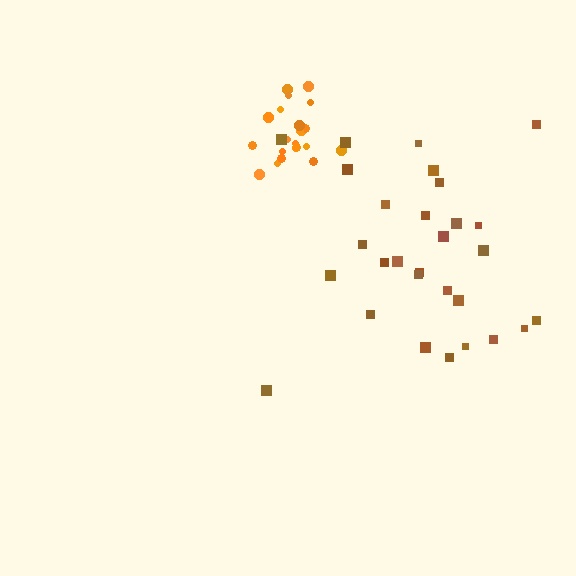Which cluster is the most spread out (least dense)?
Brown.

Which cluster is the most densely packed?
Orange.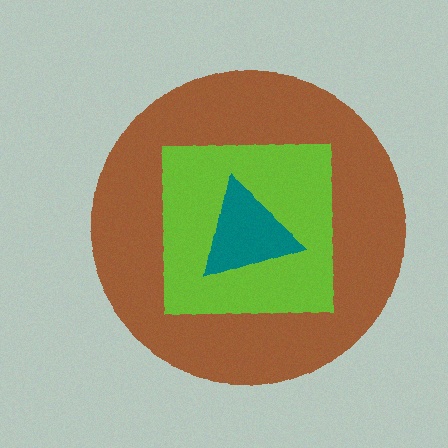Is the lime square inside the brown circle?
Yes.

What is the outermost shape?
The brown circle.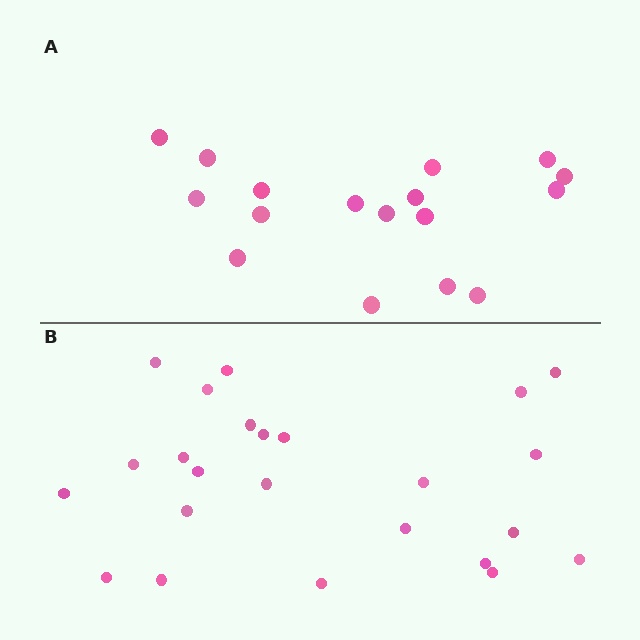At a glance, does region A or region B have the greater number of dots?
Region B (the bottom region) has more dots.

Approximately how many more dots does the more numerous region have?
Region B has roughly 8 or so more dots than region A.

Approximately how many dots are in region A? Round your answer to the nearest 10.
About 20 dots. (The exact count is 17, which rounds to 20.)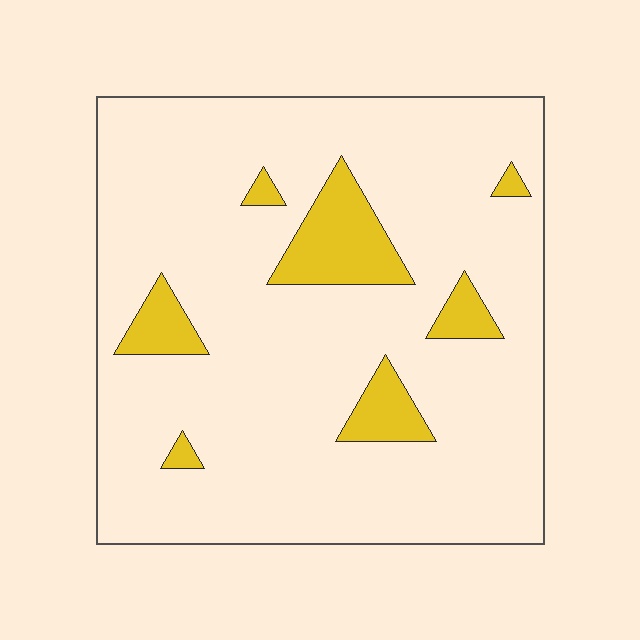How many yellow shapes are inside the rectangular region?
7.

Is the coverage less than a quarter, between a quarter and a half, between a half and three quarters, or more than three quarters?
Less than a quarter.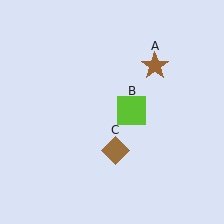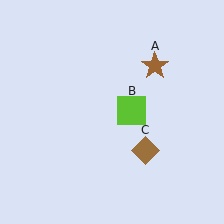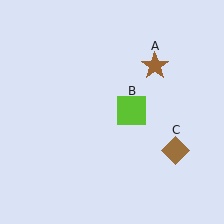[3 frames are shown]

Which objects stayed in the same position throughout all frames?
Brown star (object A) and lime square (object B) remained stationary.